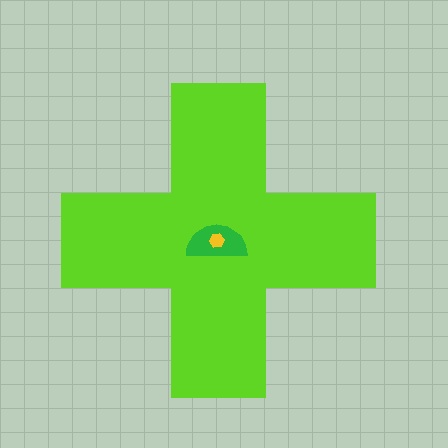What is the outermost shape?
The lime cross.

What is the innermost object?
The yellow hexagon.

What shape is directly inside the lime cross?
The green semicircle.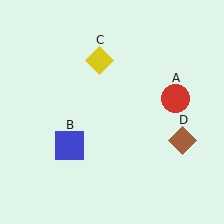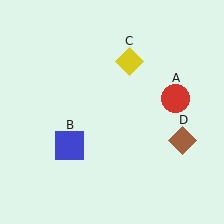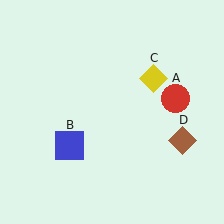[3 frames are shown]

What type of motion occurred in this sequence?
The yellow diamond (object C) rotated clockwise around the center of the scene.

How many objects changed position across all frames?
1 object changed position: yellow diamond (object C).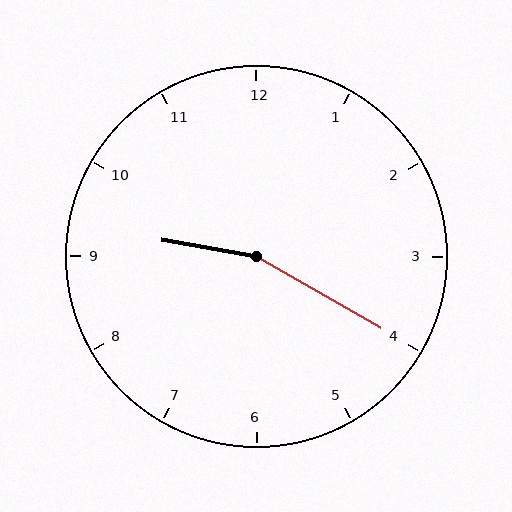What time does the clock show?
9:20.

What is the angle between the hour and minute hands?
Approximately 160 degrees.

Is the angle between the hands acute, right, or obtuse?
It is obtuse.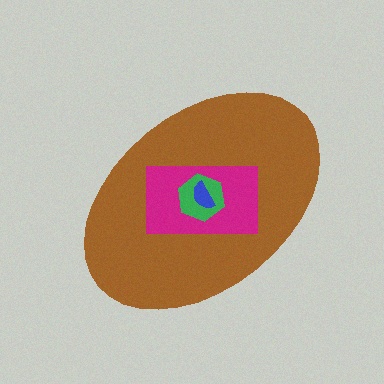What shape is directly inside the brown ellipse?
The magenta rectangle.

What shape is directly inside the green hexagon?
The blue semicircle.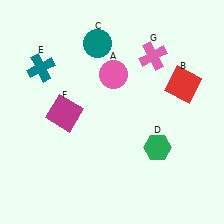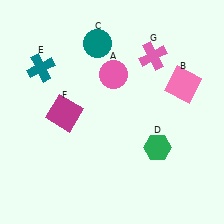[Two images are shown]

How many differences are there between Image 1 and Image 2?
There is 1 difference between the two images.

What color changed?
The square (B) changed from red in Image 1 to pink in Image 2.